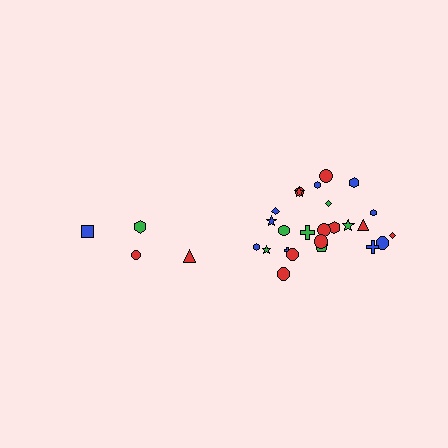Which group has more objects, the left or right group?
The right group.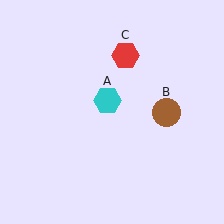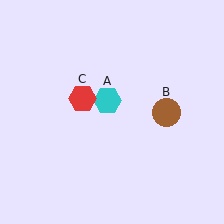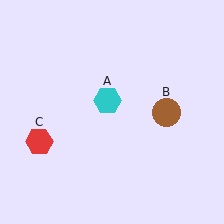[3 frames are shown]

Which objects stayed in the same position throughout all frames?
Cyan hexagon (object A) and brown circle (object B) remained stationary.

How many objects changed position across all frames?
1 object changed position: red hexagon (object C).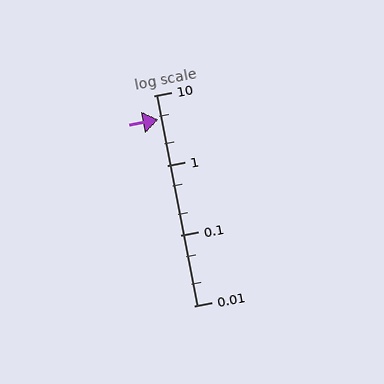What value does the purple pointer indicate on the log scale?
The pointer indicates approximately 4.6.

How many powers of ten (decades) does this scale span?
The scale spans 3 decades, from 0.01 to 10.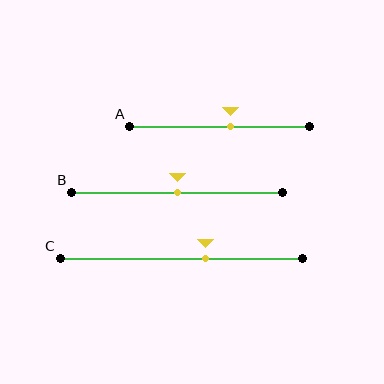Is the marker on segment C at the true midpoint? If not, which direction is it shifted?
No, the marker on segment C is shifted to the right by about 10% of the segment length.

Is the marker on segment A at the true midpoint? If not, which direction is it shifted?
No, the marker on segment A is shifted to the right by about 6% of the segment length.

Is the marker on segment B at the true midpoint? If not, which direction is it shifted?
Yes, the marker on segment B is at the true midpoint.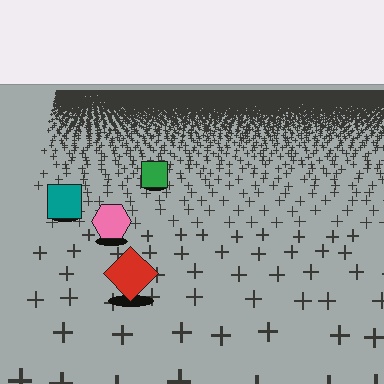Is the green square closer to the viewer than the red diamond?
No. The red diamond is closer — you can tell from the texture gradient: the ground texture is coarser near it.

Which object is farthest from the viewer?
The green square is farthest from the viewer. It appears smaller and the ground texture around it is denser.